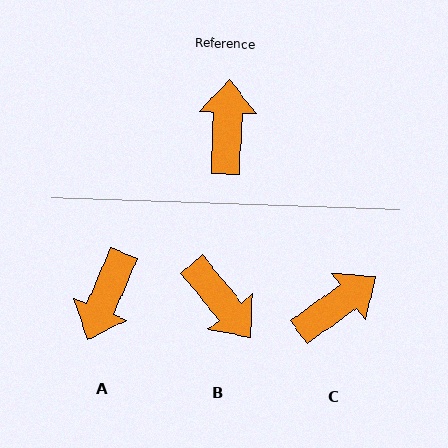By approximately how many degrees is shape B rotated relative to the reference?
Approximately 139 degrees clockwise.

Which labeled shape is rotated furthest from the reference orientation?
A, about 160 degrees away.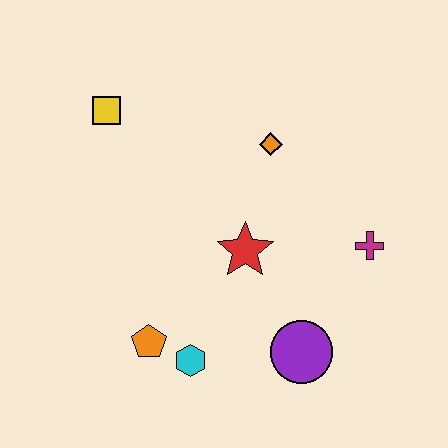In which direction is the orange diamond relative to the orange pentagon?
The orange diamond is above the orange pentagon.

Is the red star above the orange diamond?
No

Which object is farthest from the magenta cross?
The yellow square is farthest from the magenta cross.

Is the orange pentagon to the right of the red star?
No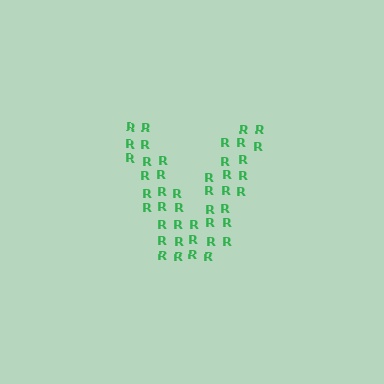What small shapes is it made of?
It is made of small letter R's.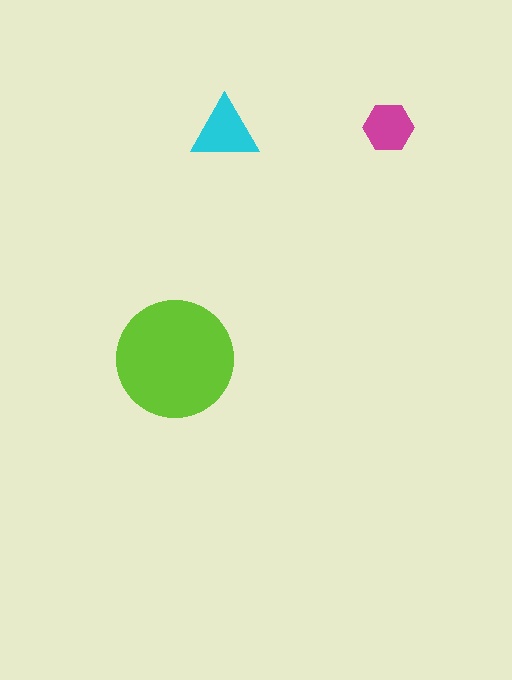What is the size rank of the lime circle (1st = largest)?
1st.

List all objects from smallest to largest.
The magenta hexagon, the cyan triangle, the lime circle.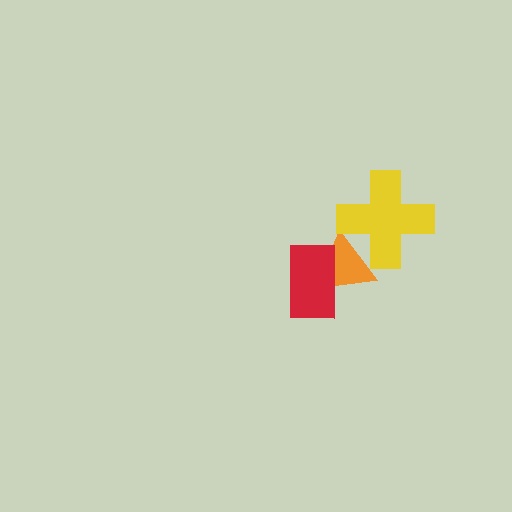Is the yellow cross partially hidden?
No, no other shape covers it.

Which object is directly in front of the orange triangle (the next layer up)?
The red rectangle is directly in front of the orange triangle.